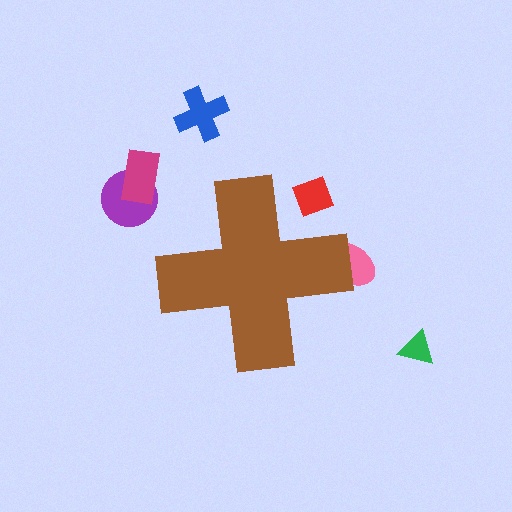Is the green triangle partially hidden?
No, the green triangle is fully visible.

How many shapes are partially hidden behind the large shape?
2 shapes are partially hidden.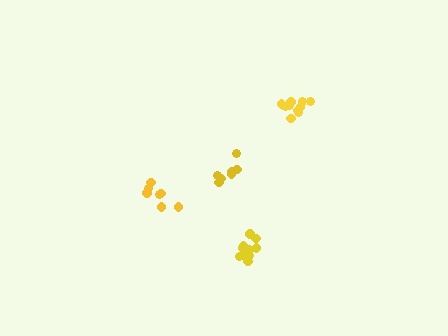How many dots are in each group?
Group 1: 7 dots, Group 2: 7 dots, Group 3: 11 dots, Group 4: 10 dots (35 total).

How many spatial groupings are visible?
There are 4 spatial groupings.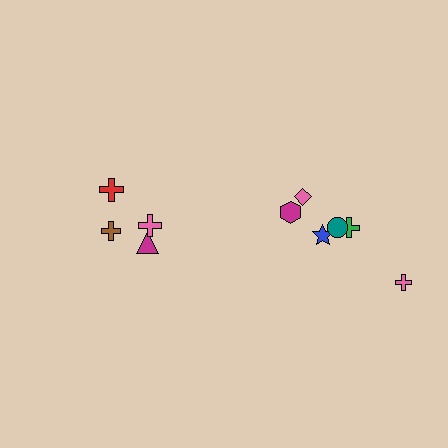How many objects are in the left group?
There are 4 objects.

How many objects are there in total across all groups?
There are 10 objects.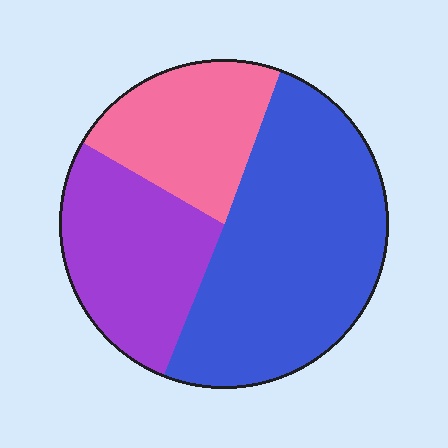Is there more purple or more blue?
Blue.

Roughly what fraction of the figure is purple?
Purple takes up between a quarter and a half of the figure.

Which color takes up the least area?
Pink, at roughly 20%.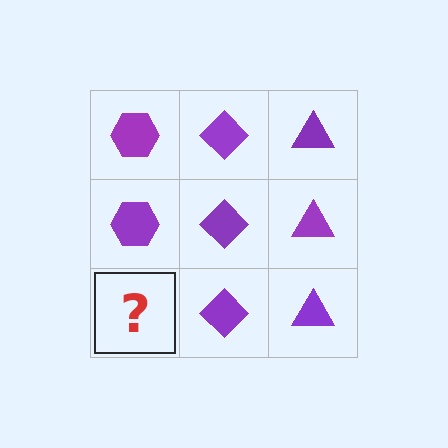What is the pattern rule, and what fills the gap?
The rule is that each column has a consistent shape. The gap should be filled with a purple hexagon.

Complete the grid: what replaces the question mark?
The question mark should be replaced with a purple hexagon.